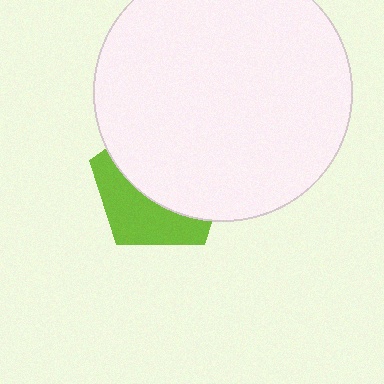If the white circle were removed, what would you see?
You would see the complete lime pentagon.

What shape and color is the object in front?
The object in front is a white circle.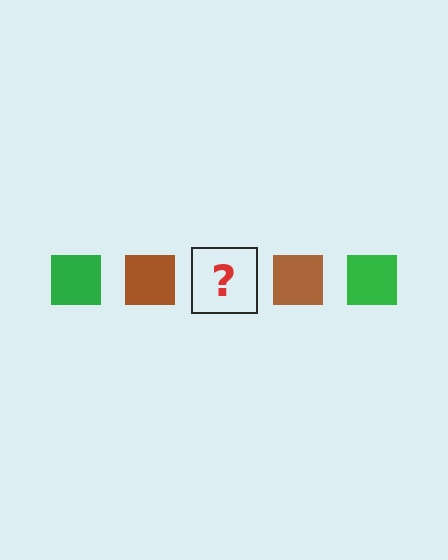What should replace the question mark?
The question mark should be replaced with a green square.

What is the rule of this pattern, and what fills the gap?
The rule is that the pattern cycles through green, brown squares. The gap should be filled with a green square.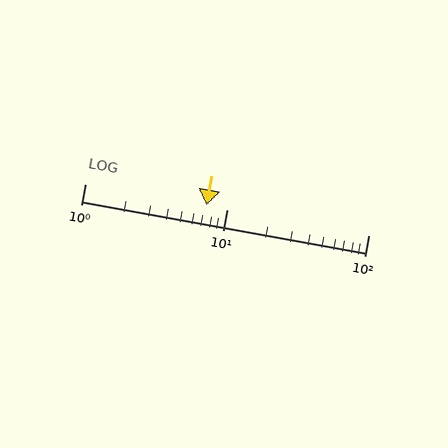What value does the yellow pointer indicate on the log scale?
The pointer indicates approximately 7.2.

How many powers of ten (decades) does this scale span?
The scale spans 2 decades, from 1 to 100.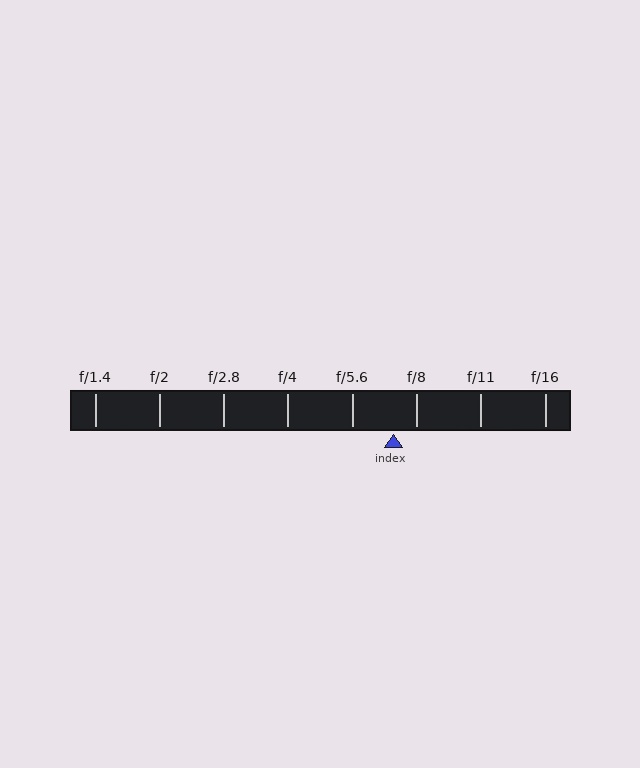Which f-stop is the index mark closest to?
The index mark is closest to f/8.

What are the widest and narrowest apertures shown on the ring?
The widest aperture shown is f/1.4 and the narrowest is f/16.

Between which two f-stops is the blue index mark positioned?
The index mark is between f/5.6 and f/8.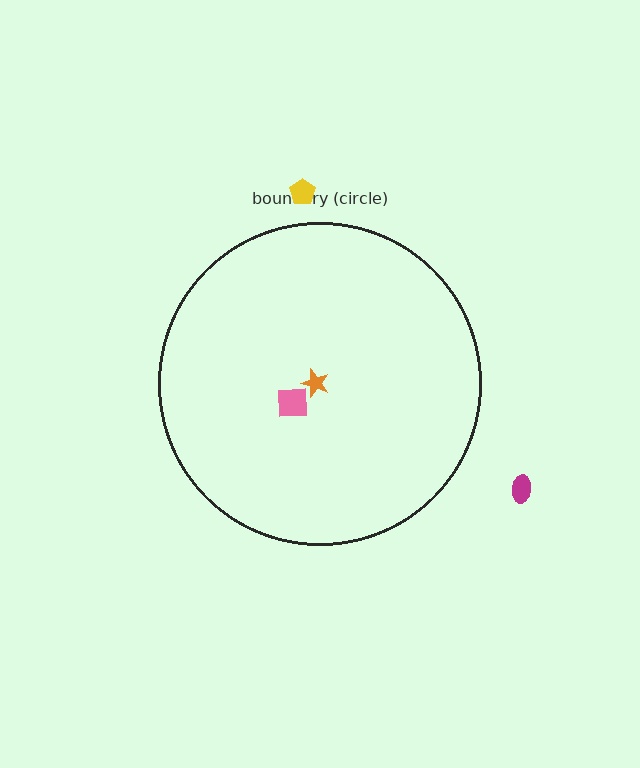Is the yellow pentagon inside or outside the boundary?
Outside.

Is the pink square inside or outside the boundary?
Inside.